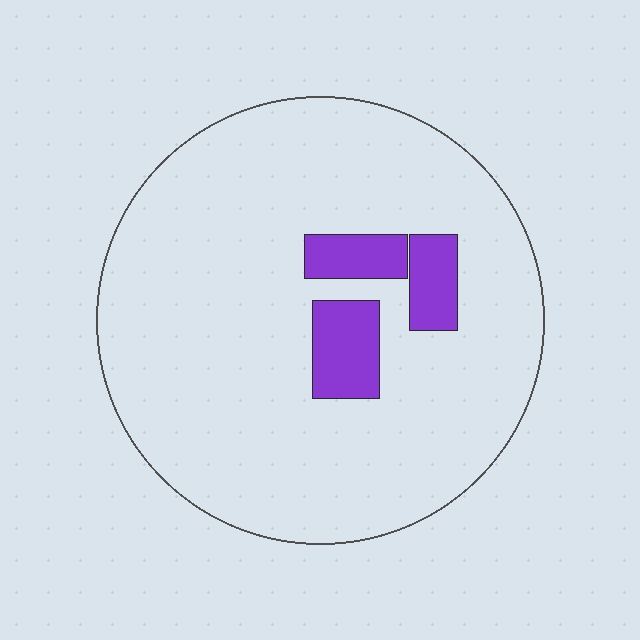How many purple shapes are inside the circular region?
3.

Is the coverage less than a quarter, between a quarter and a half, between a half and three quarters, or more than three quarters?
Less than a quarter.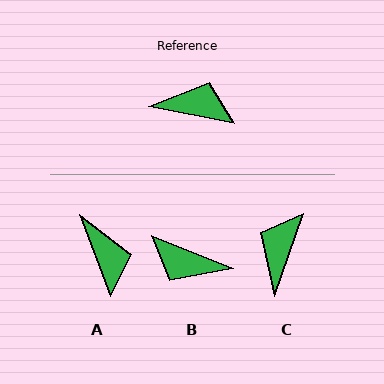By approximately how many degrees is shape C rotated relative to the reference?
Approximately 82 degrees counter-clockwise.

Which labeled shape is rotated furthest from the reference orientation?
B, about 169 degrees away.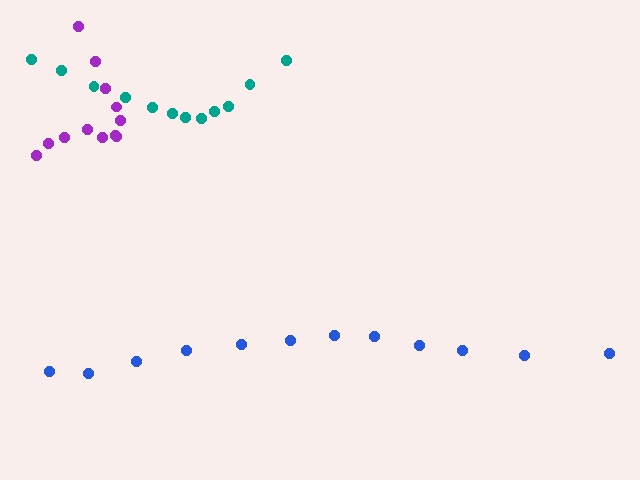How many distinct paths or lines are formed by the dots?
There are 3 distinct paths.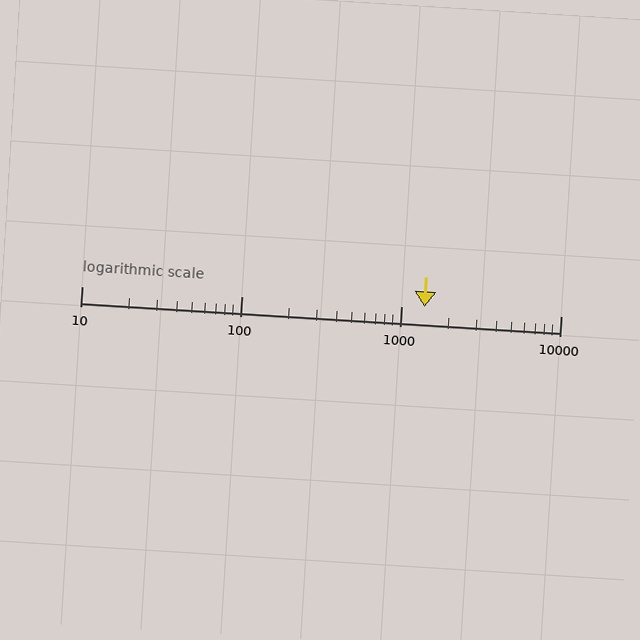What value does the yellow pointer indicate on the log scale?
The pointer indicates approximately 1400.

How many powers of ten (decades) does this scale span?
The scale spans 3 decades, from 10 to 10000.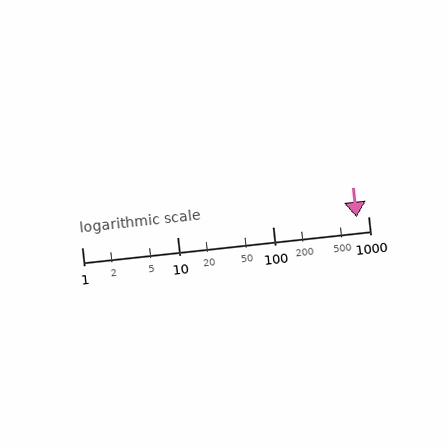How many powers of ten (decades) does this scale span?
The scale spans 3 decades, from 1 to 1000.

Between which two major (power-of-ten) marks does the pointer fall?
The pointer is between 100 and 1000.